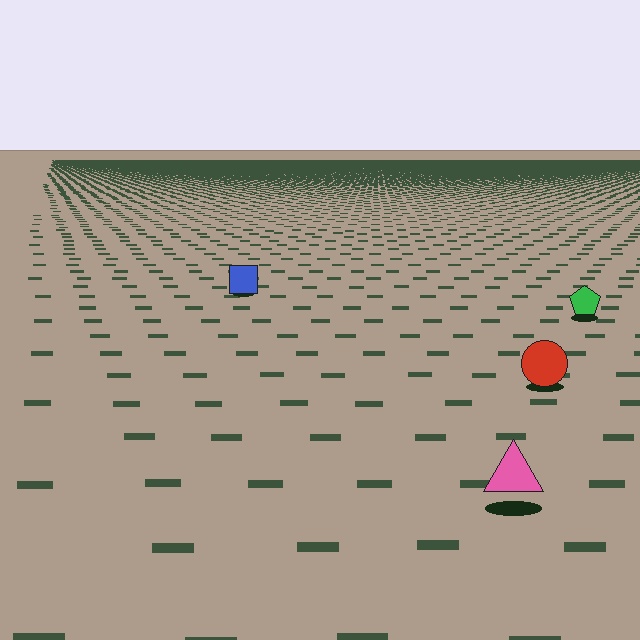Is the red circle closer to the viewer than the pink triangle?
No. The pink triangle is closer — you can tell from the texture gradient: the ground texture is coarser near it.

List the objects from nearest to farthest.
From nearest to farthest: the pink triangle, the red circle, the green pentagon, the blue square.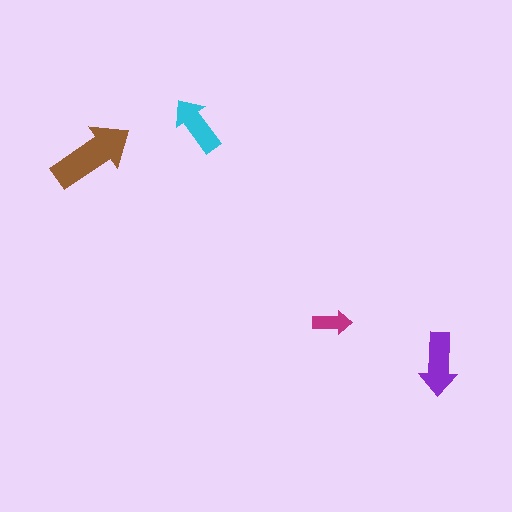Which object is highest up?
The cyan arrow is topmost.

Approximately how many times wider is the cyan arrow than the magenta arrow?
About 1.5 times wider.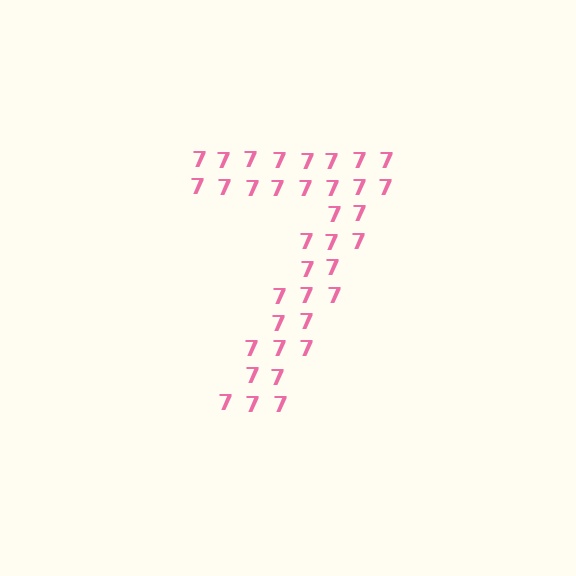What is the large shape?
The large shape is the digit 7.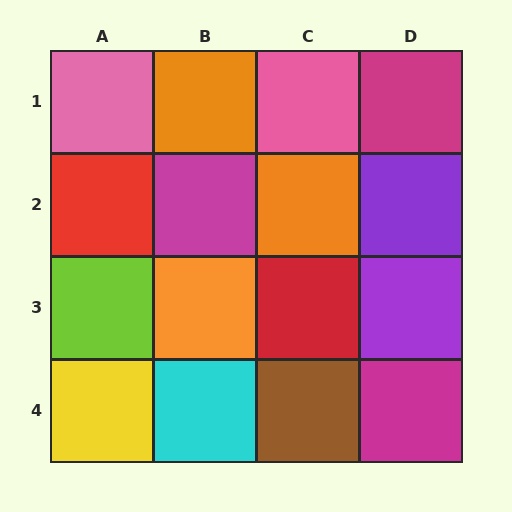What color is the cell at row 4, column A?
Yellow.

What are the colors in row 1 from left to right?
Pink, orange, pink, magenta.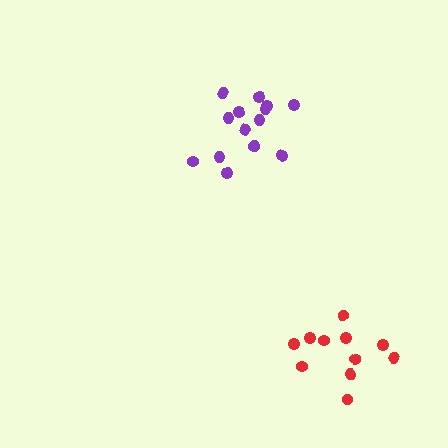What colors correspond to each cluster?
The clusters are colored: red, purple.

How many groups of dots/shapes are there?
There are 2 groups.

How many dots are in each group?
Group 1: 11 dots, Group 2: 15 dots (26 total).